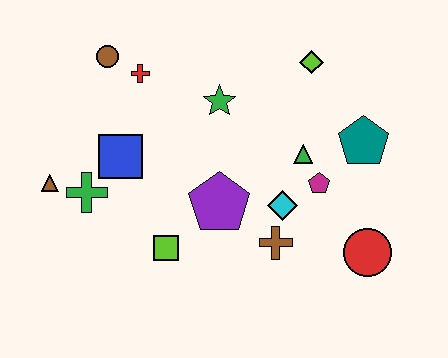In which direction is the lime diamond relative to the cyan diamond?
The lime diamond is above the cyan diamond.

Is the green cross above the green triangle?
No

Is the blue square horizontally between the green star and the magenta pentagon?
No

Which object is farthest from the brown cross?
The brown circle is farthest from the brown cross.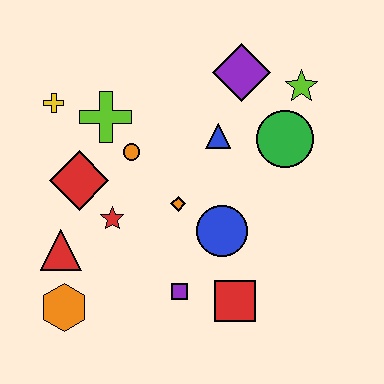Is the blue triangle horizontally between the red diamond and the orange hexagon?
No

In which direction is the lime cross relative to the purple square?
The lime cross is above the purple square.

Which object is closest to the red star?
The red diamond is closest to the red star.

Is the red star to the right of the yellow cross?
Yes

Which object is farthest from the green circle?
The orange hexagon is farthest from the green circle.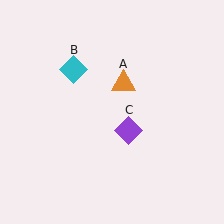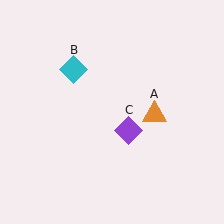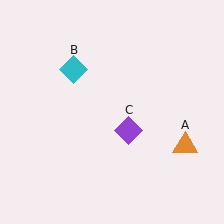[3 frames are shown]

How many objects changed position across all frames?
1 object changed position: orange triangle (object A).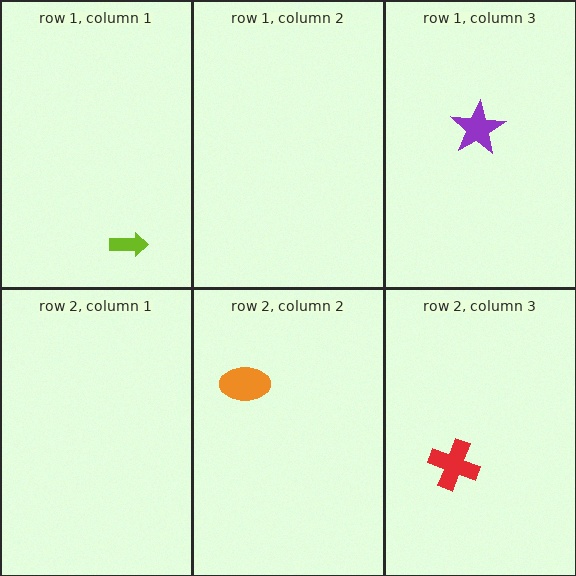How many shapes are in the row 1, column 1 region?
1.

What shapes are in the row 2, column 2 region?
The orange ellipse.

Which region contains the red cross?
The row 2, column 3 region.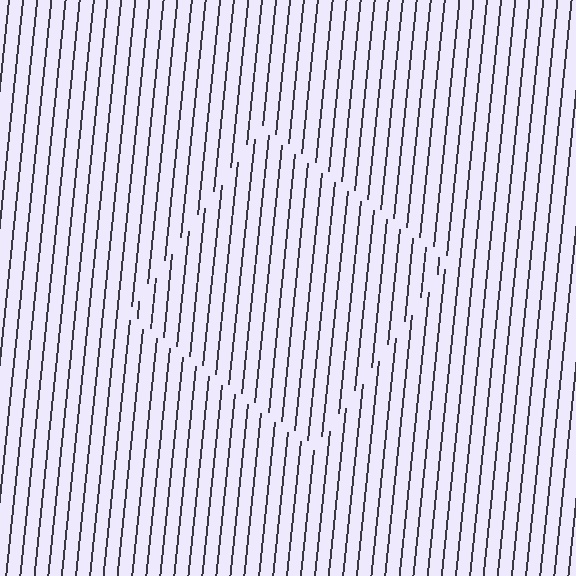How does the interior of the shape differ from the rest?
The interior of the shape contains the same grating, shifted by half a period — the contour is defined by the phase discontinuity where line-ends from the inner and outer gratings abut.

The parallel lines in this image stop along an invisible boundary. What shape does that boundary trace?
An illusory square. The interior of the shape contains the same grating, shifted by half a period — the contour is defined by the phase discontinuity where line-ends from the inner and outer gratings abut.